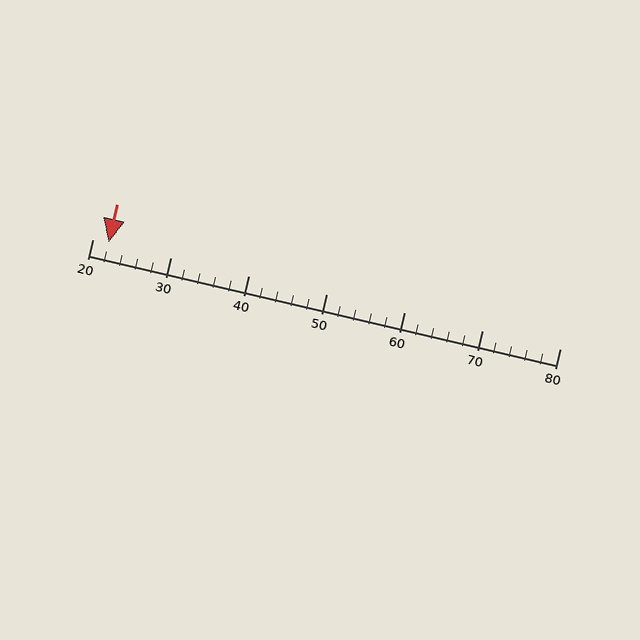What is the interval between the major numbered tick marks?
The major tick marks are spaced 10 units apart.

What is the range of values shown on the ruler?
The ruler shows values from 20 to 80.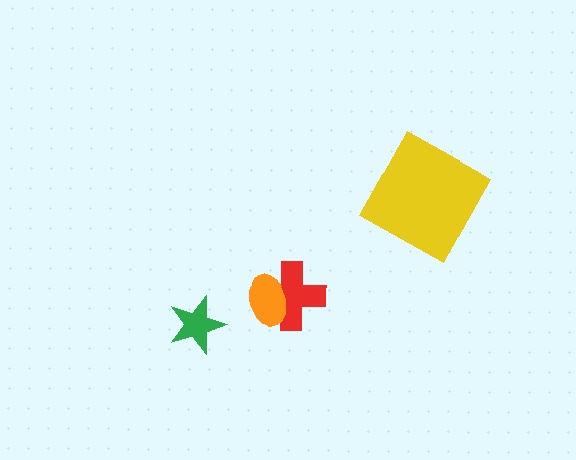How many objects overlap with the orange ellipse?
1 object overlaps with the orange ellipse.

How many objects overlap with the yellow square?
0 objects overlap with the yellow square.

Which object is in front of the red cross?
The orange ellipse is in front of the red cross.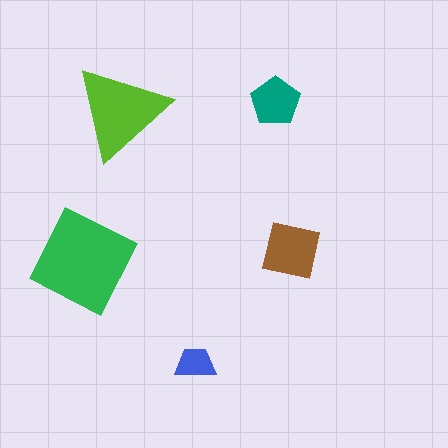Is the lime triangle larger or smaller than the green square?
Smaller.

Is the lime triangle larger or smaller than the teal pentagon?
Larger.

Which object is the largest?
The green square.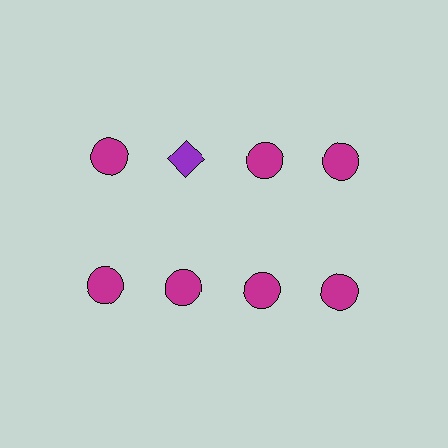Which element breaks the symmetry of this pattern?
The purple diamond in the top row, second from left column breaks the symmetry. All other shapes are magenta circles.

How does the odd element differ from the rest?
It differs in both color (purple instead of magenta) and shape (diamond instead of circle).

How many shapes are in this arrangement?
There are 8 shapes arranged in a grid pattern.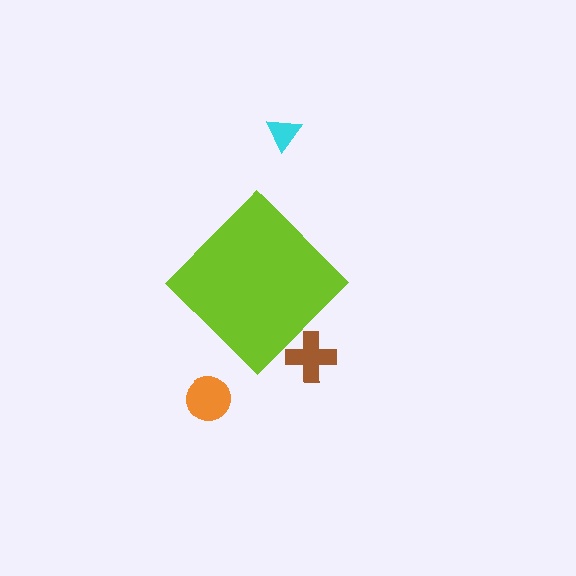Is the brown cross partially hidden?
Yes, the brown cross is partially hidden behind the lime diamond.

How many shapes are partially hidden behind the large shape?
1 shape is partially hidden.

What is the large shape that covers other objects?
A lime diamond.